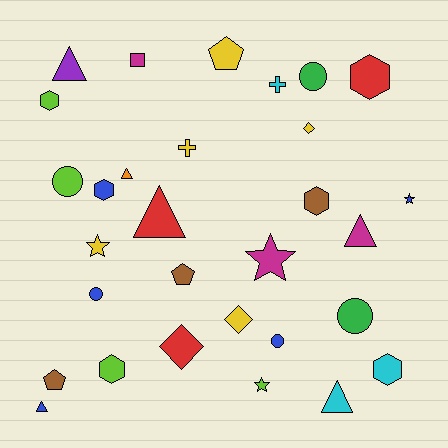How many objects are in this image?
There are 30 objects.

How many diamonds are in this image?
There are 3 diamonds.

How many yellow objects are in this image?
There are 5 yellow objects.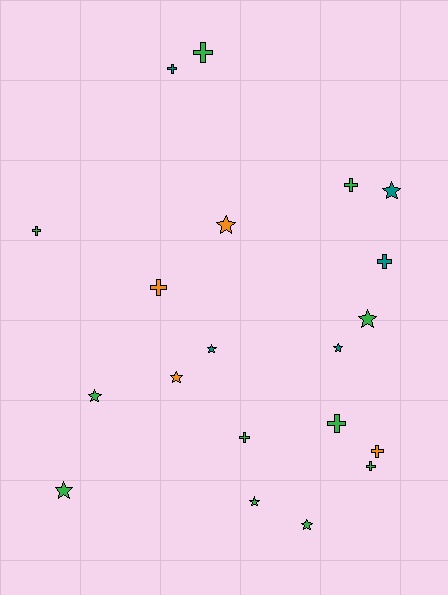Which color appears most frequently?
Green, with 11 objects.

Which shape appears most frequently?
Cross, with 10 objects.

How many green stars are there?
There are 5 green stars.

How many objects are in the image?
There are 20 objects.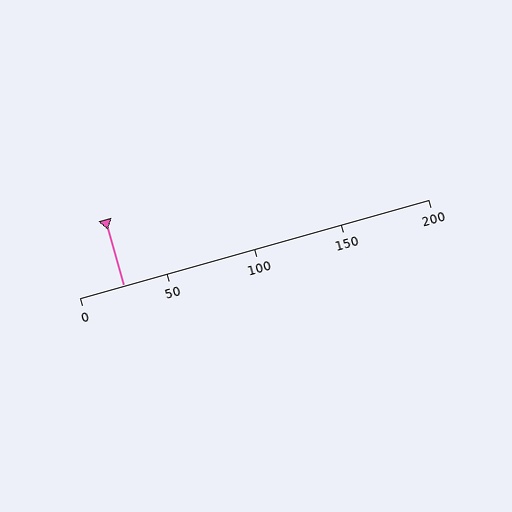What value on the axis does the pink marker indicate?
The marker indicates approximately 25.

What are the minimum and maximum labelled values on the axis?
The axis runs from 0 to 200.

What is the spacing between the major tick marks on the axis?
The major ticks are spaced 50 apart.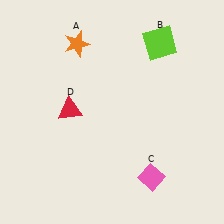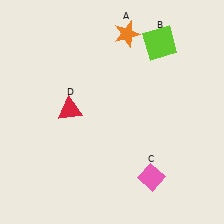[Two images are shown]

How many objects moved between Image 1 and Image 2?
1 object moved between the two images.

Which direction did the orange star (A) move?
The orange star (A) moved right.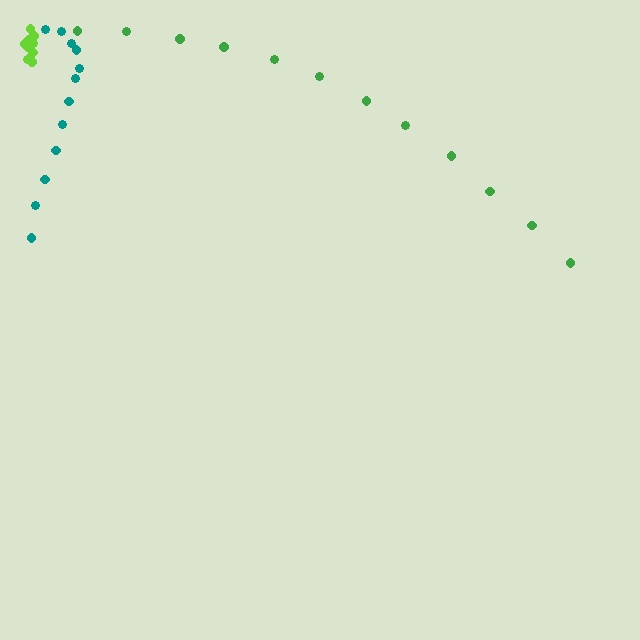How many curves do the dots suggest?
There are 3 distinct paths.